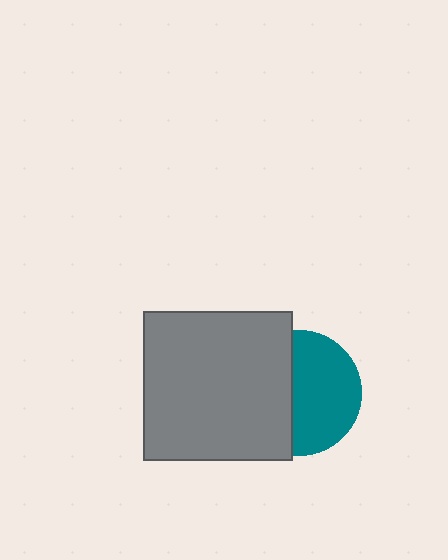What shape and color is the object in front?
The object in front is a gray square.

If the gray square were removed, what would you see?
You would see the complete teal circle.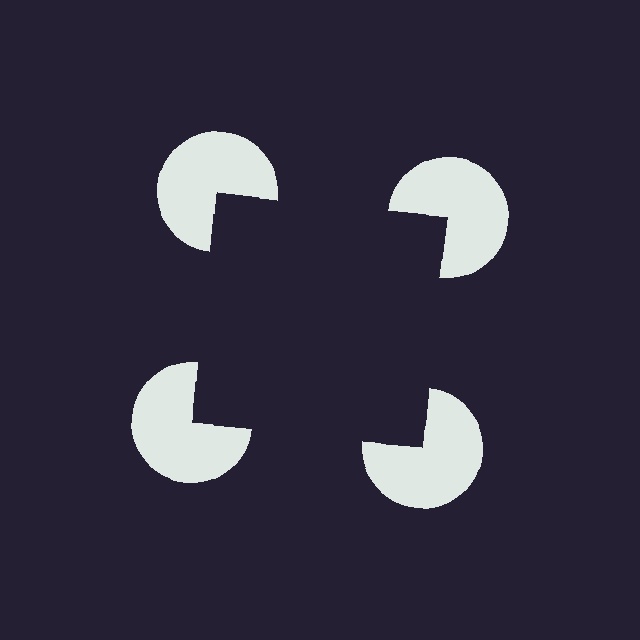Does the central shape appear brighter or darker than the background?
It typically appears slightly darker than the background, even though no actual brightness change is drawn.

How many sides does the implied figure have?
4 sides.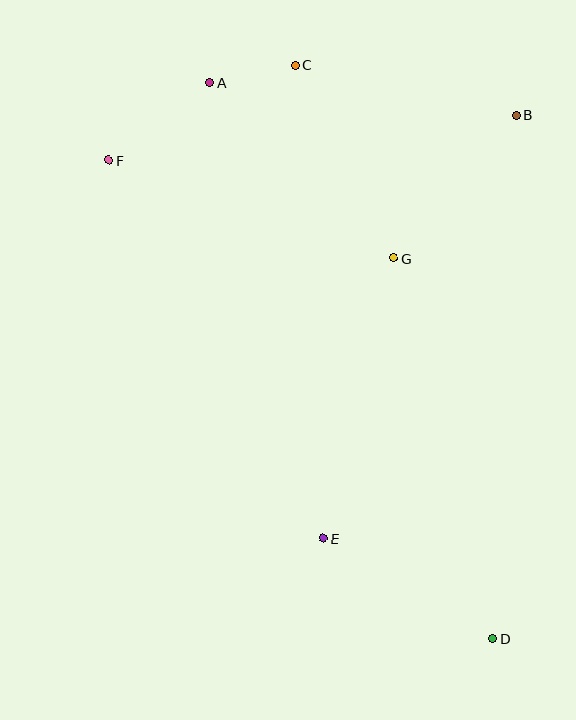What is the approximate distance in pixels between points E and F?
The distance between E and F is approximately 435 pixels.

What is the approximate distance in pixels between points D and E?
The distance between D and E is approximately 197 pixels.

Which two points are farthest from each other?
Points A and D are farthest from each other.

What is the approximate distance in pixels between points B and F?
The distance between B and F is approximately 411 pixels.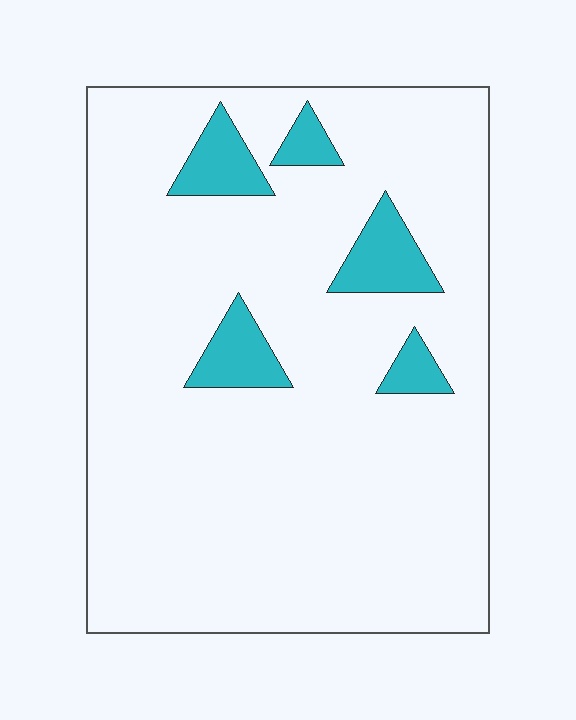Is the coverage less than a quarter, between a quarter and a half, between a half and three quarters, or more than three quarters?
Less than a quarter.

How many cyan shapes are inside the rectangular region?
5.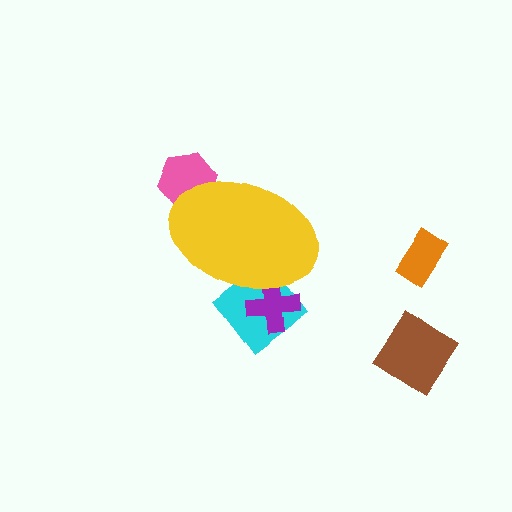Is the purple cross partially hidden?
Yes, the purple cross is partially hidden behind the yellow ellipse.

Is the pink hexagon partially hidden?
Yes, the pink hexagon is partially hidden behind the yellow ellipse.